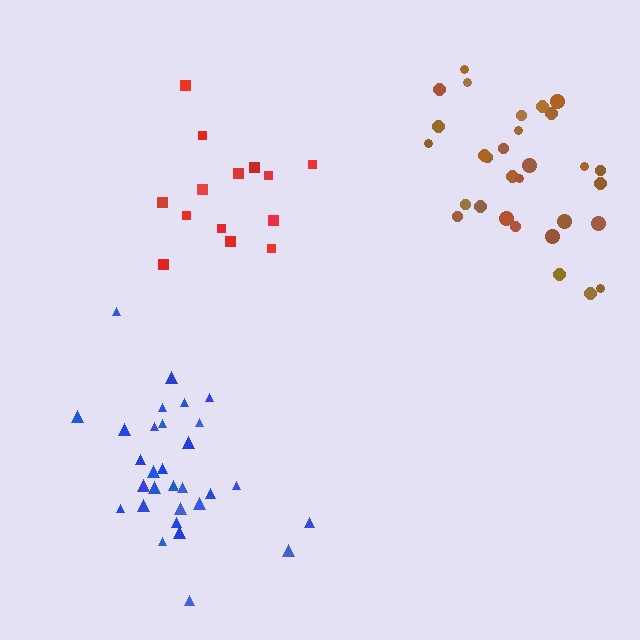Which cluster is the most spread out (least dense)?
Red.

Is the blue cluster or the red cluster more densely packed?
Blue.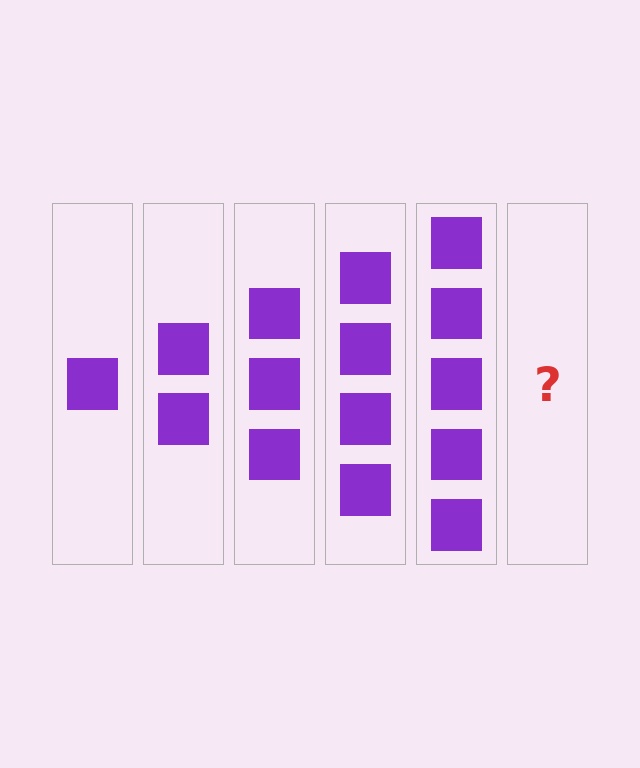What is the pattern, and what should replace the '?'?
The pattern is that each step adds one more square. The '?' should be 6 squares.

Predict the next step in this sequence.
The next step is 6 squares.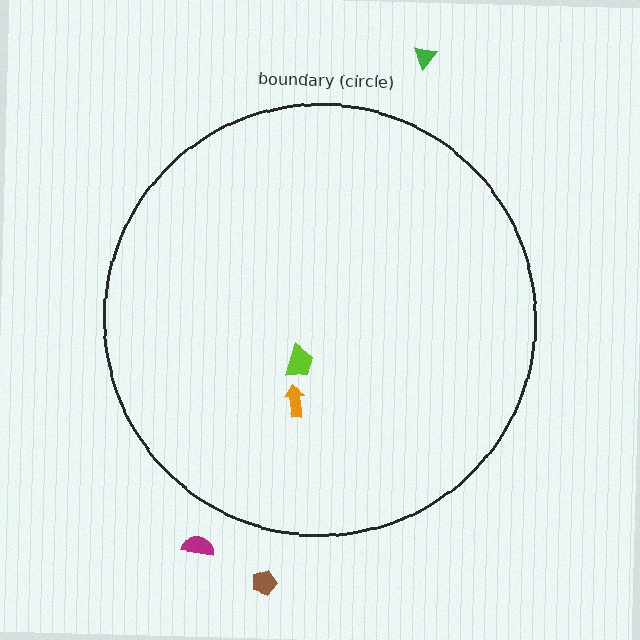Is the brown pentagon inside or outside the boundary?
Outside.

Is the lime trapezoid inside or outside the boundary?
Inside.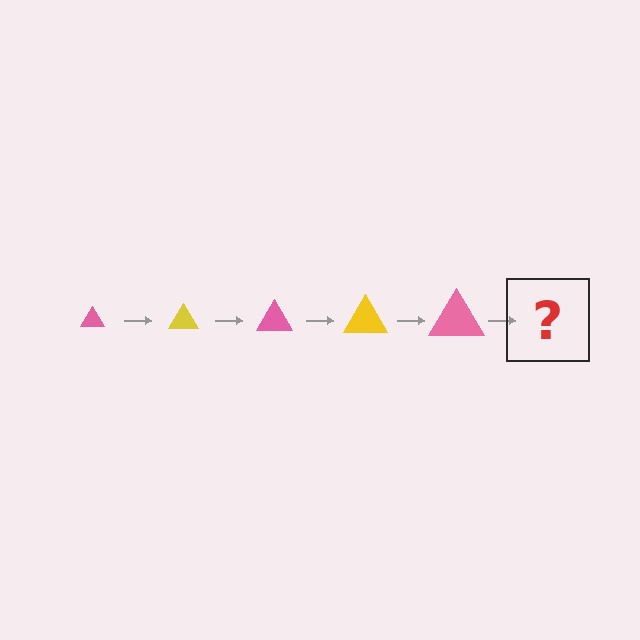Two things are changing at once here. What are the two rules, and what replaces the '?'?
The two rules are that the triangle grows larger each step and the color cycles through pink and yellow. The '?' should be a yellow triangle, larger than the previous one.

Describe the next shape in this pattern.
It should be a yellow triangle, larger than the previous one.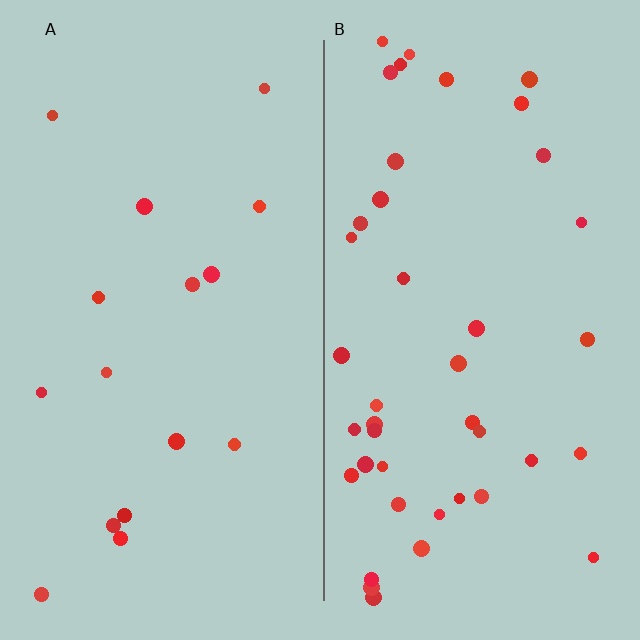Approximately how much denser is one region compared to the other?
Approximately 2.6× — region B over region A.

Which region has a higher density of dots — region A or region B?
B (the right).